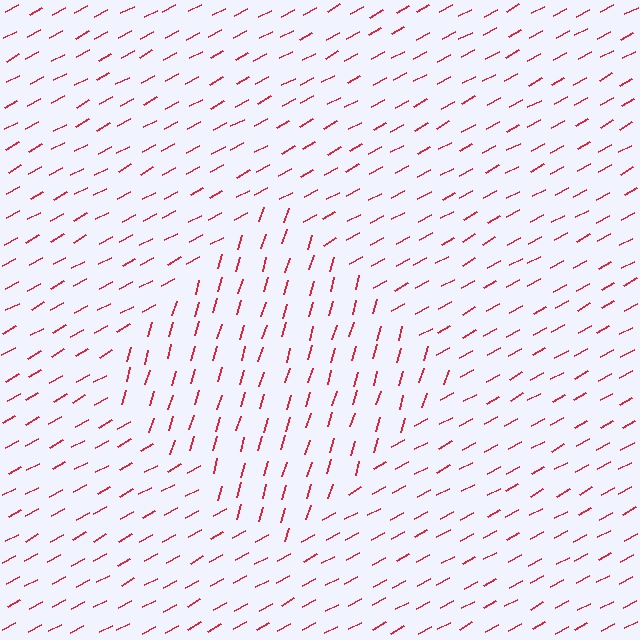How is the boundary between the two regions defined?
The boundary is defined purely by a change in line orientation (approximately 45 degrees difference). All lines are the same color and thickness.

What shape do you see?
I see a diamond.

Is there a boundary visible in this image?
Yes, there is a texture boundary formed by a change in line orientation.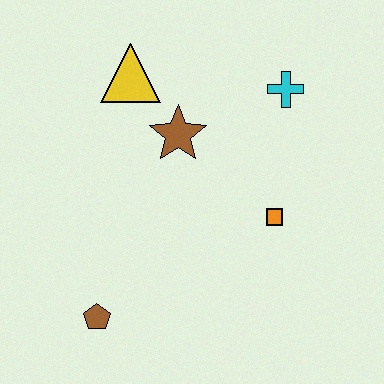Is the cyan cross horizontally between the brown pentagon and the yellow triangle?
No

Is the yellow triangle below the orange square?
No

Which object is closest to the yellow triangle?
The brown star is closest to the yellow triangle.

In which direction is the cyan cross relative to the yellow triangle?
The cyan cross is to the right of the yellow triangle.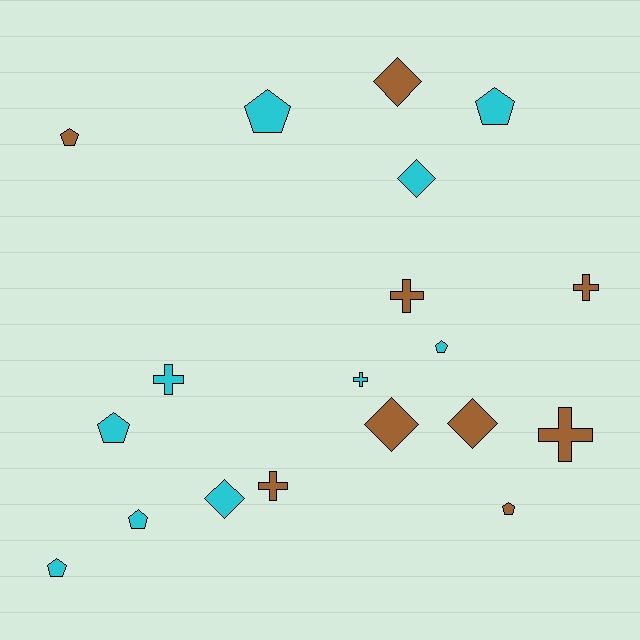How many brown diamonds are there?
There are 3 brown diamonds.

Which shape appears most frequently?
Pentagon, with 8 objects.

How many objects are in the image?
There are 19 objects.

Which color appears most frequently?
Cyan, with 10 objects.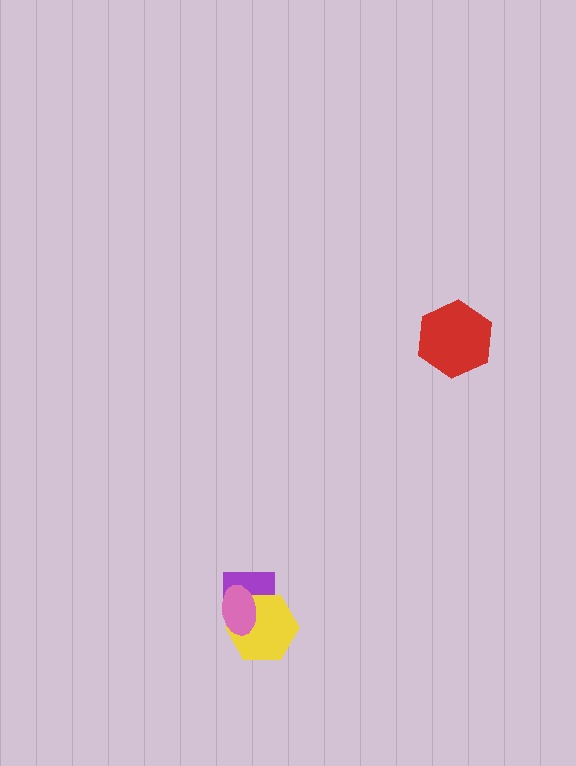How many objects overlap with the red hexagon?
0 objects overlap with the red hexagon.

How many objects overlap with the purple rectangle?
2 objects overlap with the purple rectangle.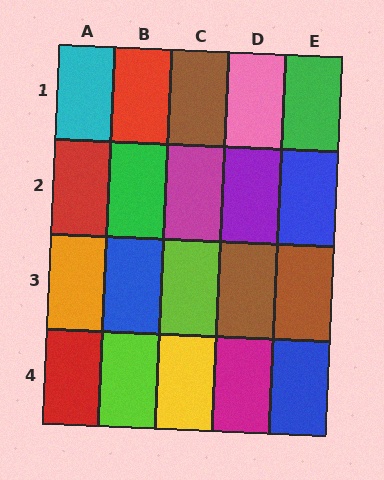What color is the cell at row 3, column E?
Brown.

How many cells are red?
3 cells are red.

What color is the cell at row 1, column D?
Pink.